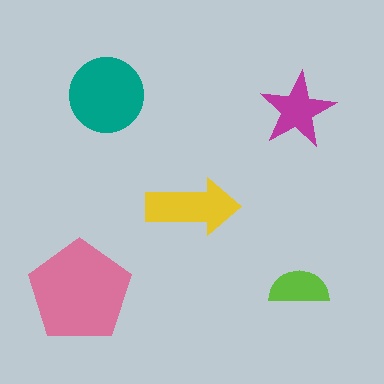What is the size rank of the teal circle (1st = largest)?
2nd.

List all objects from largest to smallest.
The pink pentagon, the teal circle, the yellow arrow, the magenta star, the lime semicircle.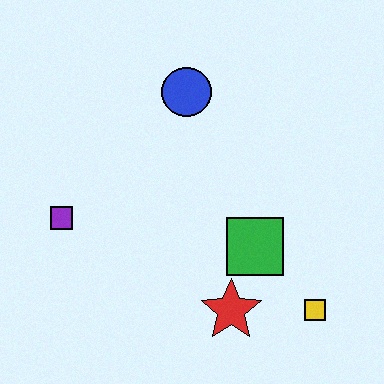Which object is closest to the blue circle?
The green square is closest to the blue circle.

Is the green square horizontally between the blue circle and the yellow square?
Yes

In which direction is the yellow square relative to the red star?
The yellow square is to the right of the red star.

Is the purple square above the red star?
Yes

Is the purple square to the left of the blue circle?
Yes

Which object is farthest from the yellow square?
The purple square is farthest from the yellow square.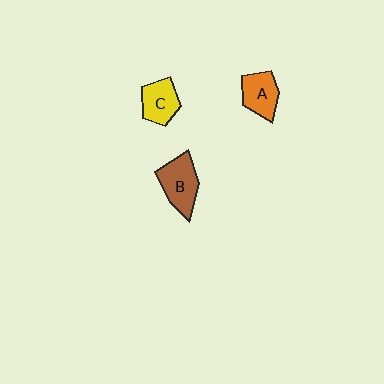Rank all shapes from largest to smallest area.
From largest to smallest: B (brown), A (orange), C (yellow).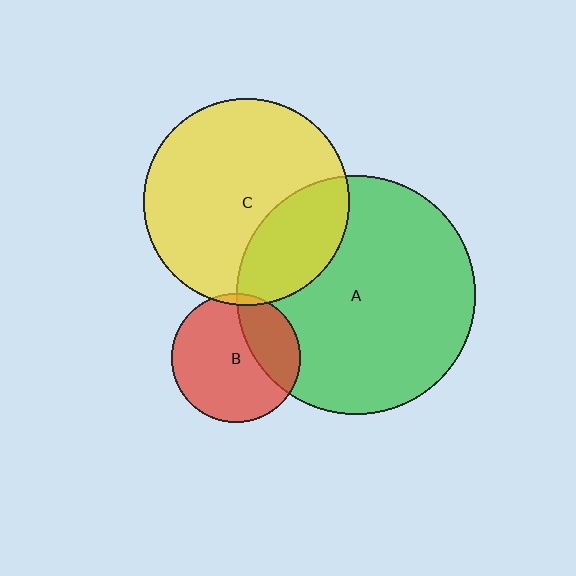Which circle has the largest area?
Circle A (green).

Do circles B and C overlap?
Yes.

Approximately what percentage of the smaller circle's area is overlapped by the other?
Approximately 5%.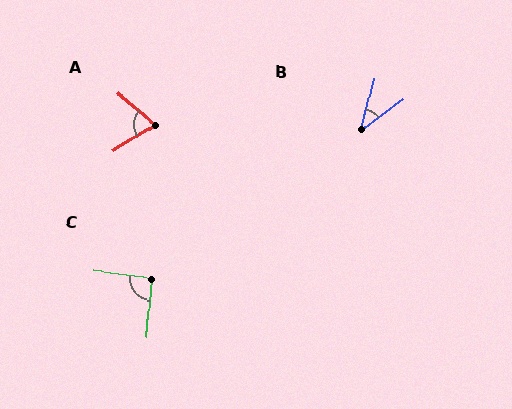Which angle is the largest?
C, at approximately 93 degrees.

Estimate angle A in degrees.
Approximately 71 degrees.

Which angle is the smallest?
B, at approximately 40 degrees.